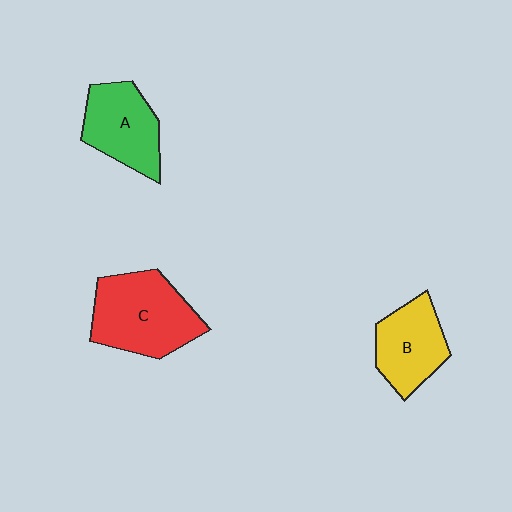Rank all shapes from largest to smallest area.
From largest to smallest: C (red), A (green), B (yellow).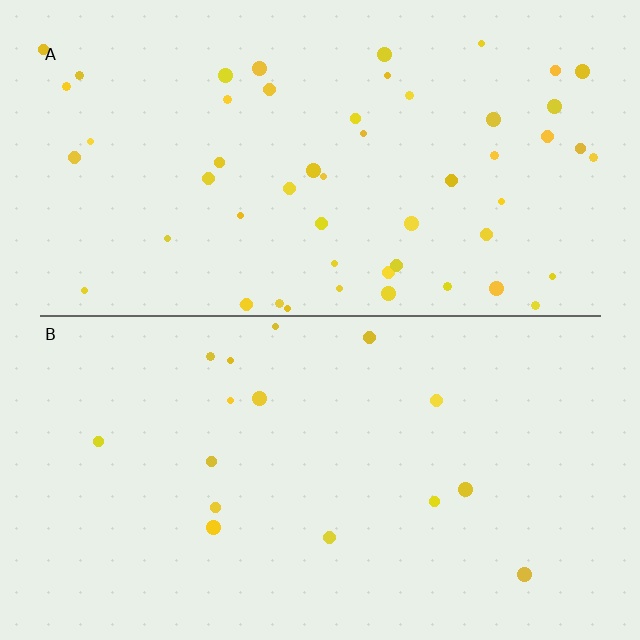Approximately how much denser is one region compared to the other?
Approximately 3.3× — region A over region B.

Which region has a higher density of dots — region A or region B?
A (the top).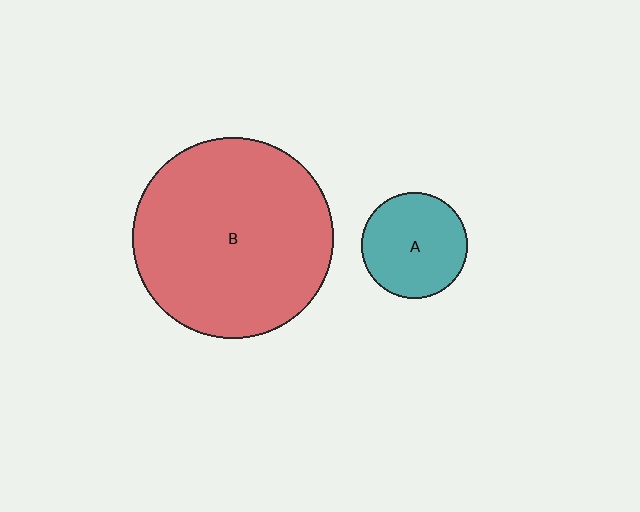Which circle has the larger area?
Circle B (red).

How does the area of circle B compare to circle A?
Approximately 3.6 times.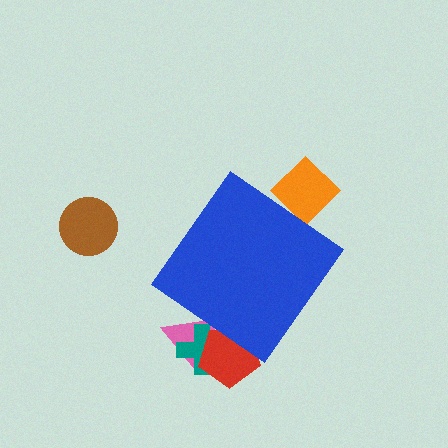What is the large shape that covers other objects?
A blue diamond.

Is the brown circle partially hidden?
No, the brown circle is fully visible.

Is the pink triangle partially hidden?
Yes, the pink triangle is partially hidden behind the blue diamond.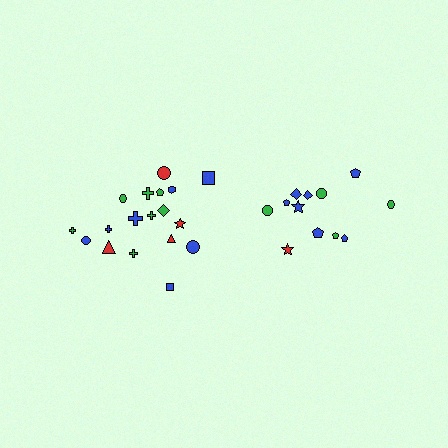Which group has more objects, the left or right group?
The left group.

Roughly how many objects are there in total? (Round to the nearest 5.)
Roughly 30 objects in total.